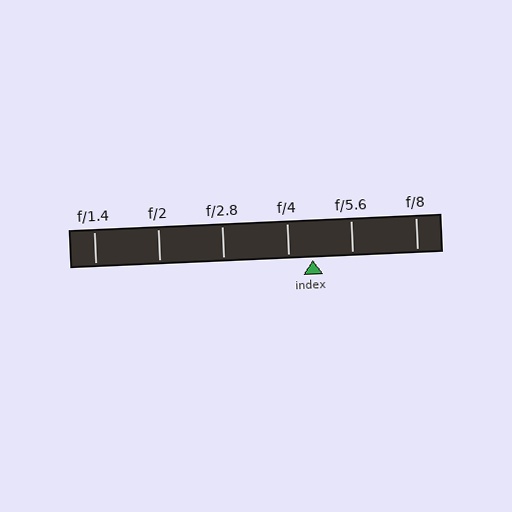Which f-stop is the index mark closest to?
The index mark is closest to f/4.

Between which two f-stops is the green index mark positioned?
The index mark is between f/4 and f/5.6.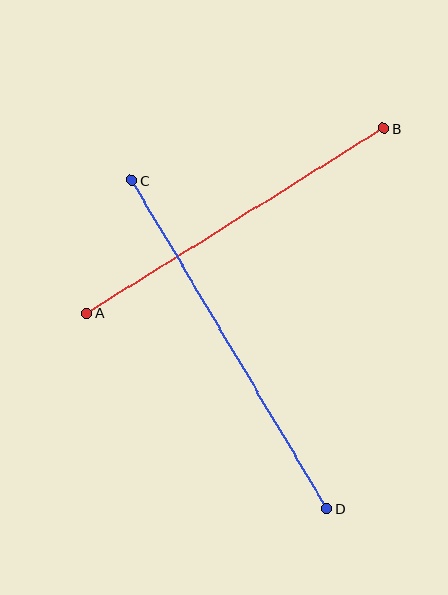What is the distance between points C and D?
The distance is approximately 381 pixels.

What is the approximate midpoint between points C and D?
The midpoint is at approximately (229, 344) pixels.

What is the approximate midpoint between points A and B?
The midpoint is at approximately (235, 221) pixels.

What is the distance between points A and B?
The distance is approximately 350 pixels.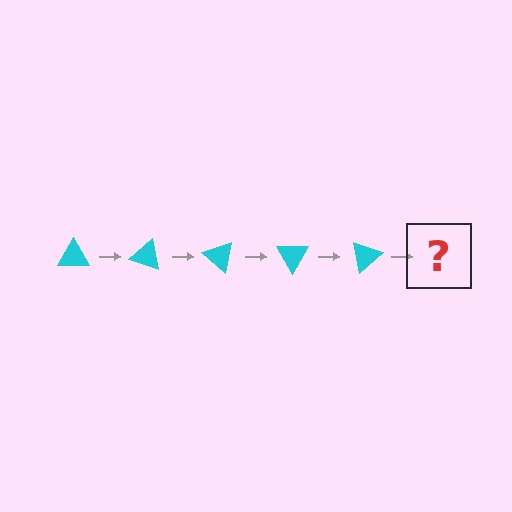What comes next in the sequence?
The next element should be a cyan triangle rotated 100 degrees.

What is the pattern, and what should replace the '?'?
The pattern is that the triangle rotates 20 degrees each step. The '?' should be a cyan triangle rotated 100 degrees.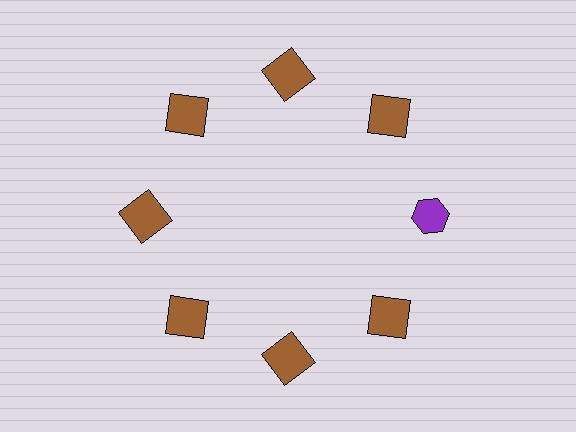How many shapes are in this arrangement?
There are 8 shapes arranged in a ring pattern.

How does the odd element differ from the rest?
It differs in both color (purple instead of brown) and shape (hexagon instead of square).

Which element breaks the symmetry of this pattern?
The purple hexagon at roughly the 3 o'clock position breaks the symmetry. All other shapes are brown squares.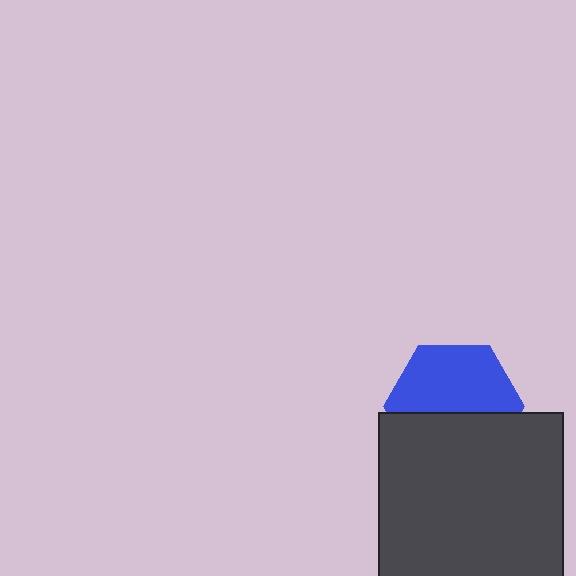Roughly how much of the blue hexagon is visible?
About half of it is visible (roughly 55%).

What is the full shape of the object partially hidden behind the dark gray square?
The partially hidden object is a blue hexagon.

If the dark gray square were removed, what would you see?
You would see the complete blue hexagon.